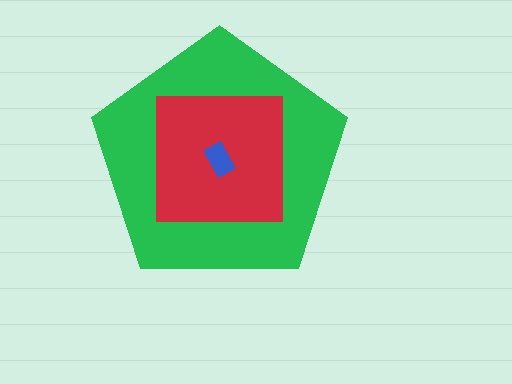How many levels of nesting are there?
3.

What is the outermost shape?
The green pentagon.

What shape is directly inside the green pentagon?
The red square.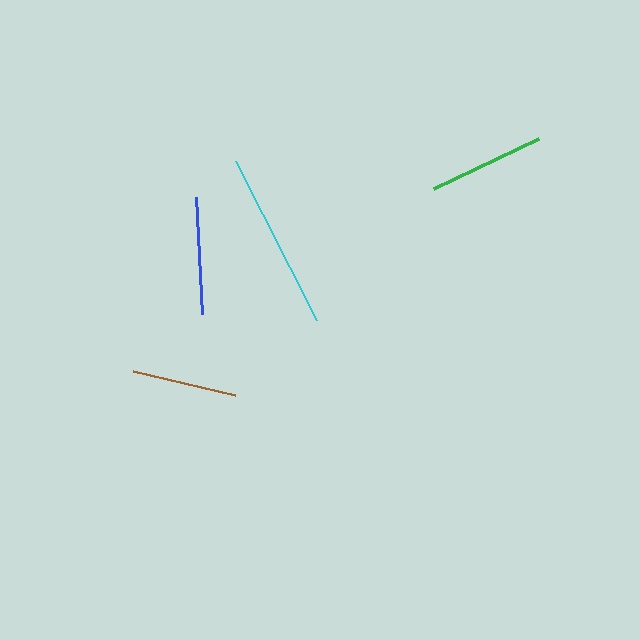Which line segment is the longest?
The cyan line is the longest at approximately 179 pixels.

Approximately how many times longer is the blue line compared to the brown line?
The blue line is approximately 1.1 times the length of the brown line.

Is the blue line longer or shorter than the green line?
The green line is longer than the blue line.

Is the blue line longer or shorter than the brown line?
The blue line is longer than the brown line.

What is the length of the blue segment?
The blue segment is approximately 117 pixels long.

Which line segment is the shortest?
The brown line is the shortest at approximately 105 pixels.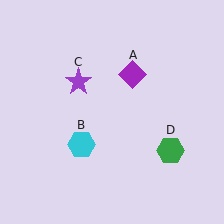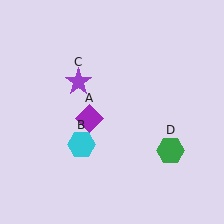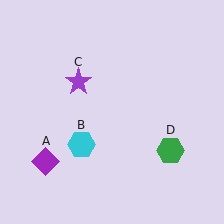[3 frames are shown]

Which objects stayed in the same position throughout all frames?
Cyan hexagon (object B) and purple star (object C) and green hexagon (object D) remained stationary.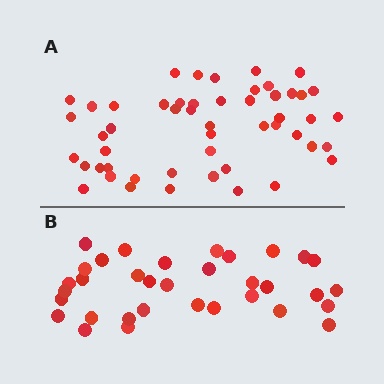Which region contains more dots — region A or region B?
Region A (the top region) has more dots.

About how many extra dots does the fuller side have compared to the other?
Region A has approximately 15 more dots than region B.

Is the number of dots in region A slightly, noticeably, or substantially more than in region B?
Region A has substantially more. The ratio is roughly 1.5 to 1.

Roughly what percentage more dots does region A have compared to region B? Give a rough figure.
About 50% more.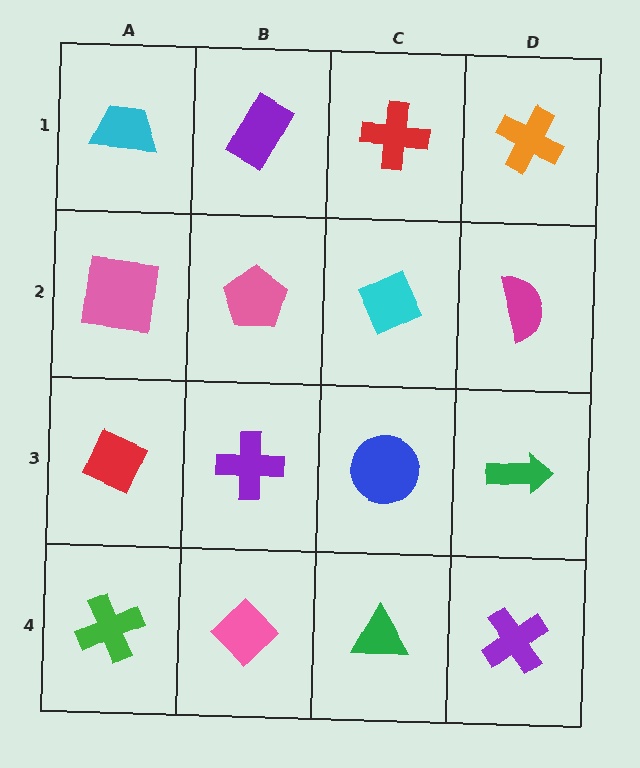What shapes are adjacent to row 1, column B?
A pink pentagon (row 2, column B), a cyan trapezoid (row 1, column A), a red cross (row 1, column C).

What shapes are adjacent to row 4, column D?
A green arrow (row 3, column D), a green triangle (row 4, column C).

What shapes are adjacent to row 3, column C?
A cyan diamond (row 2, column C), a green triangle (row 4, column C), a purple cross (row 3, column B), a green arrow (row 3, column D).